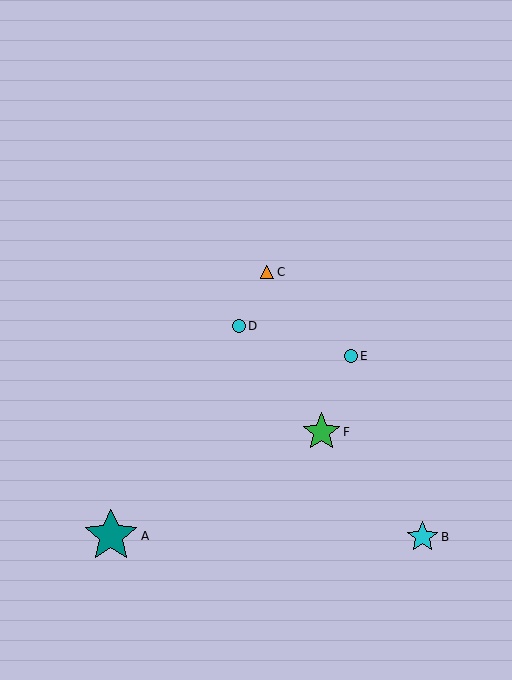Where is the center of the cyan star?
The center of the cyan star is at (422, 537).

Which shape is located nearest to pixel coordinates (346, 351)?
The cyan circle (labeled E) at (351, 356) is nearest to that location.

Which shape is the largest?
The teal star (labeled A) is the largest.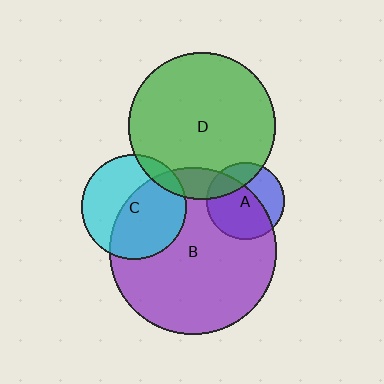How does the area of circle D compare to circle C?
Approximately 2.0 times.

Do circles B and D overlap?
Yes.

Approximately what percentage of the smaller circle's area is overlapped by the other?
Approximately 10%.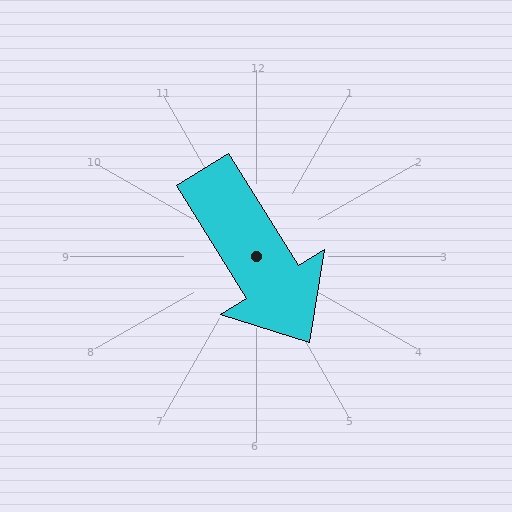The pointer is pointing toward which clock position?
Roughly 5 o'clock.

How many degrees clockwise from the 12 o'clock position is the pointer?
Approximately 148 degrees.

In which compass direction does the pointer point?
Southeast.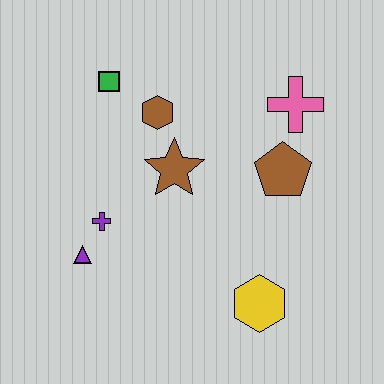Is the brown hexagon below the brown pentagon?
No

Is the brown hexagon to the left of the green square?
No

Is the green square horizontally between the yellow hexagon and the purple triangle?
Yes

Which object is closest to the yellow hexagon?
The brown pentagon is closest to the yellow hexagon.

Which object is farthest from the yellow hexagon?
The green square is farthest from the yellow hexagon.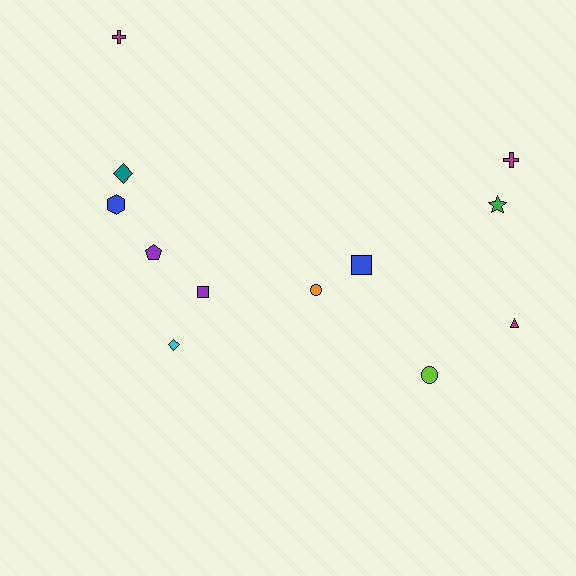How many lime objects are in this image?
There is 1 lime object.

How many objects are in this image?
There are 12 objects.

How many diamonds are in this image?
There are 2 diamonds.